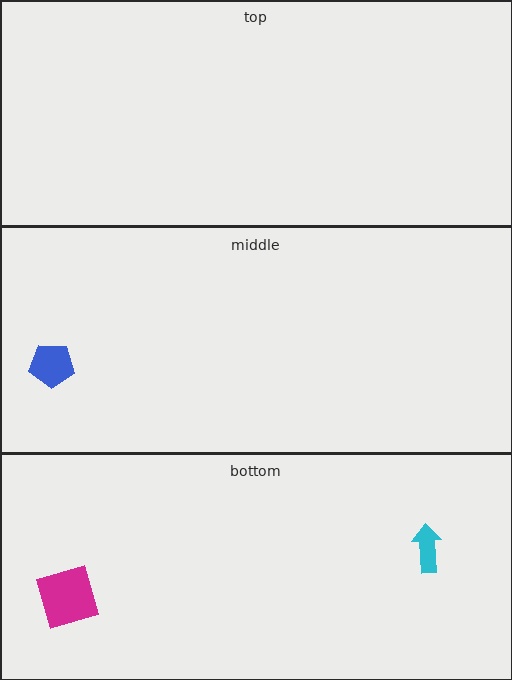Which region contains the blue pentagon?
The middle region.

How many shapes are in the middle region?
1.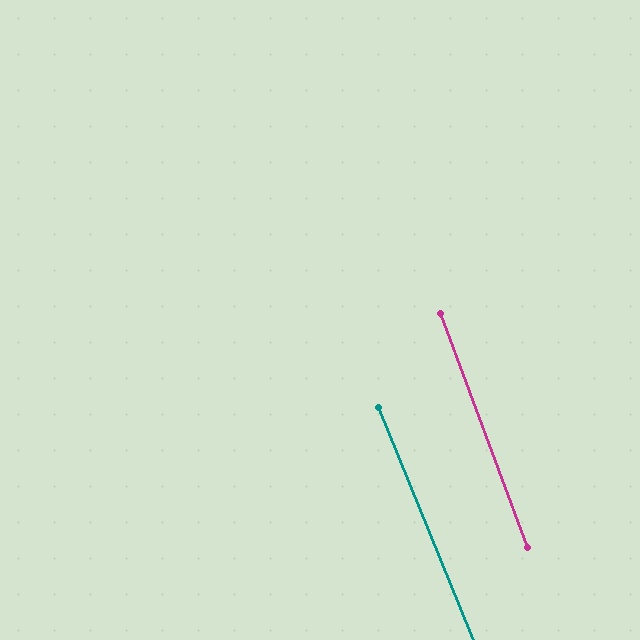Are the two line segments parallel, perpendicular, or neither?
Parallel — their directions differ by only 1.8°.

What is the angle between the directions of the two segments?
Approximately 2 degrees.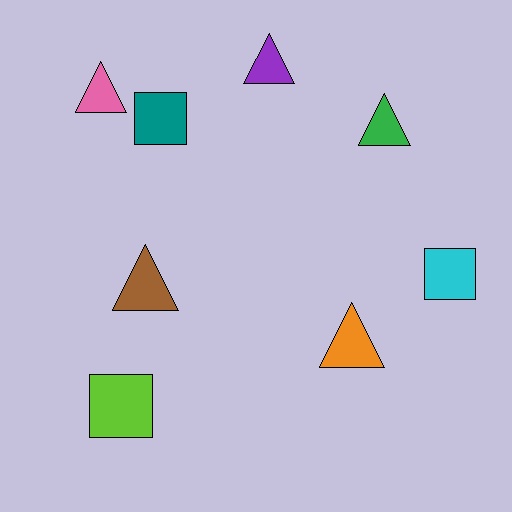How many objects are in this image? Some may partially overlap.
There are 8 objects.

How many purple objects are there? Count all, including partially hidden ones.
There is 1 purple object.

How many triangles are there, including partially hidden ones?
There are 5 triangles.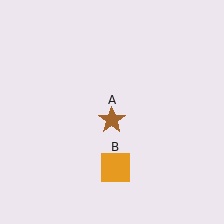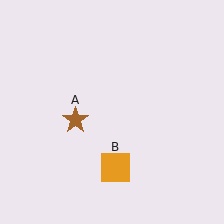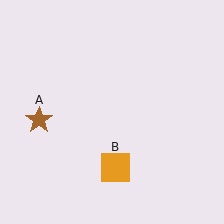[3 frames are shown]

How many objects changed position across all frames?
1 object changed position: brown star (object A).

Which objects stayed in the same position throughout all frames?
Orange square (object B) remained stationary.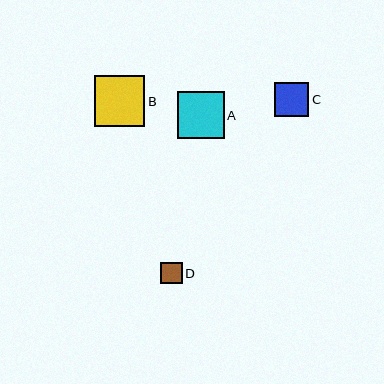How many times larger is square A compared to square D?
Square A is approximately 2.2 times the size of square D.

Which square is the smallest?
Square D is the smallest with a size of approximately 22 pixels.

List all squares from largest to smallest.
From largest to smallest: B, A, C, D.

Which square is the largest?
Square B is the largest with a size of approximately 51 pixels.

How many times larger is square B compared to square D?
Square B is approximately 2.3 times the size of square D.